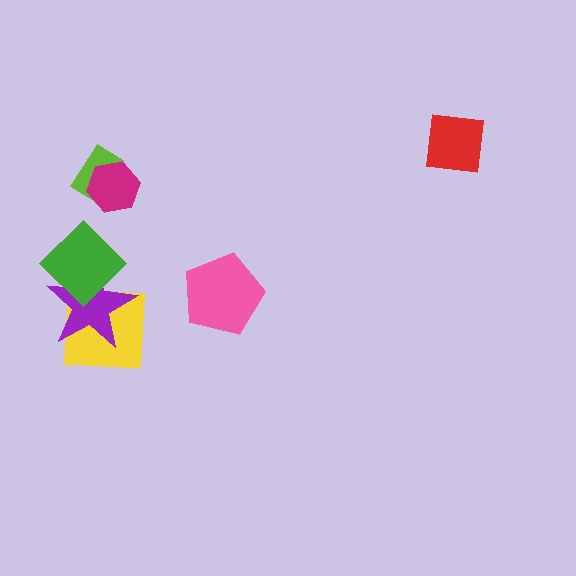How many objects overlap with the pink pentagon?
0 objects overlap with the pink pentagon.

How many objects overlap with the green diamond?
2 objects overlap with the green diamond.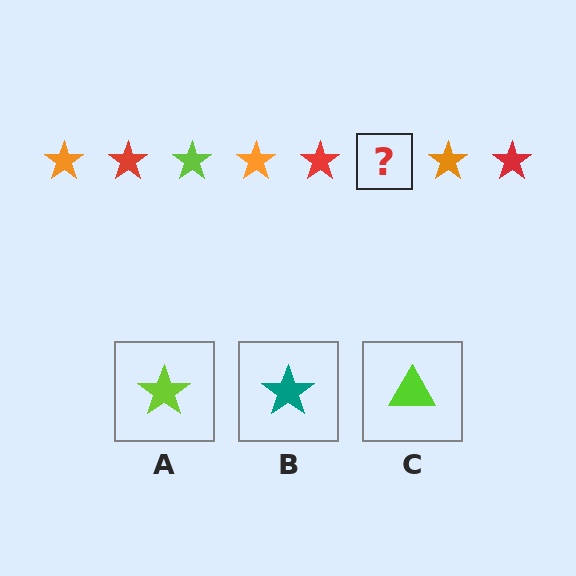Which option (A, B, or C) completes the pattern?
A.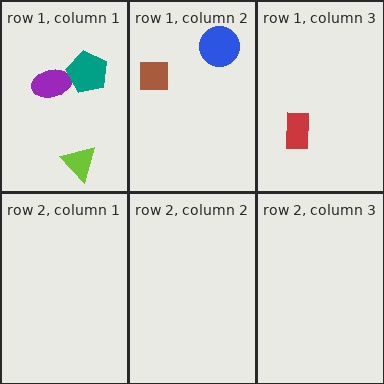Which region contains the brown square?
The row 1, column 2 region.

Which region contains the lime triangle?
The row 1, column 1 region.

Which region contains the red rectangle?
The row 1, column 3 region.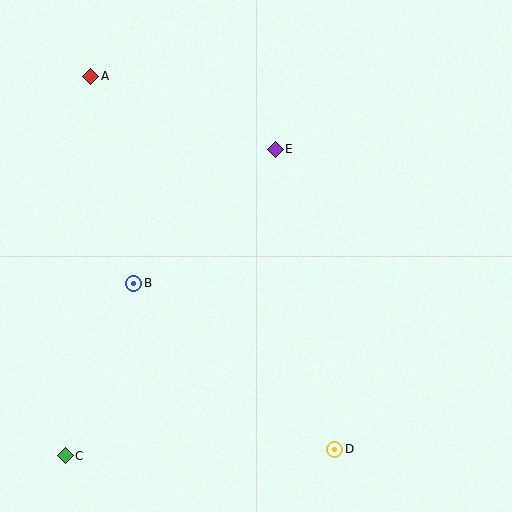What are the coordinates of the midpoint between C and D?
The midpoint between C and D is at (200, 453).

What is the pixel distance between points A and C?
The distance between A and C is 380 pixels.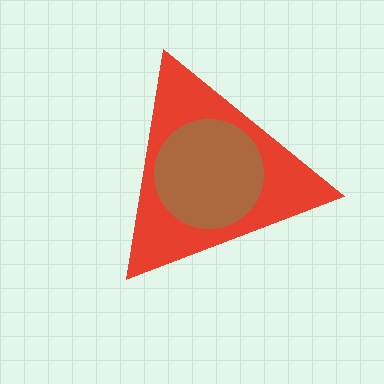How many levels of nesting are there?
2.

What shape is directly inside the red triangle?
The brown circle.